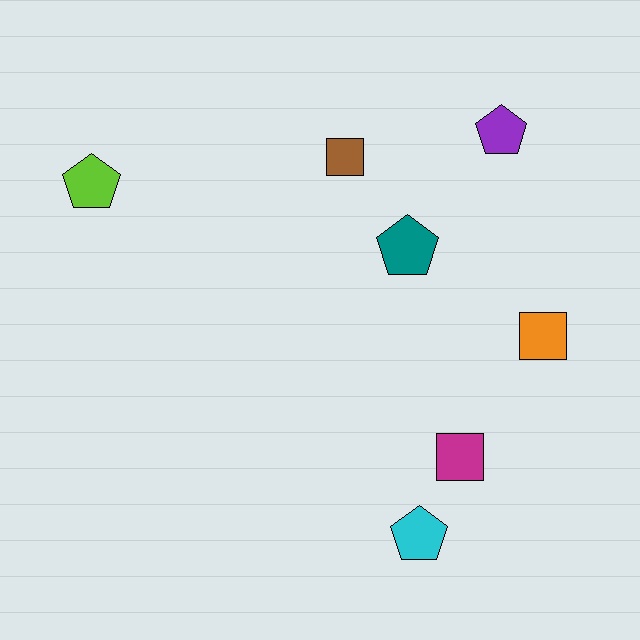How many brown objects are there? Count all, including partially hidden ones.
There is 1 brown object.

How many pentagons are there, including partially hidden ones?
There are 4 pentagons.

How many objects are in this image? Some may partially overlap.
There are 7 objects.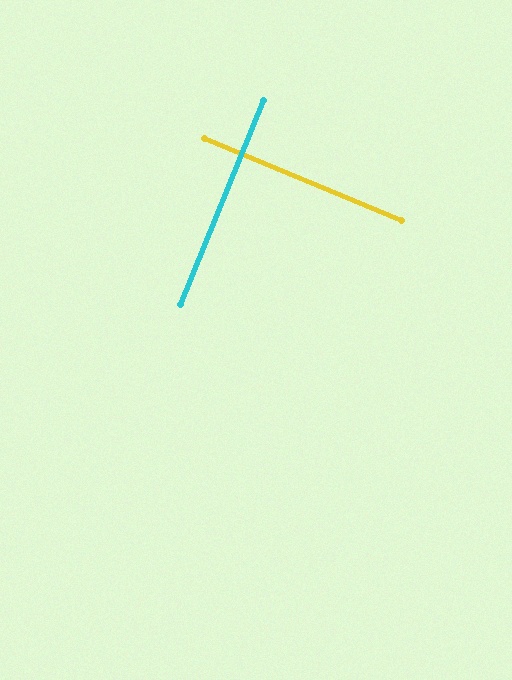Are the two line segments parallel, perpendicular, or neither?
Perpendicular — they meet at approximately 90°.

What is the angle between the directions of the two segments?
Approximately 90 degrees.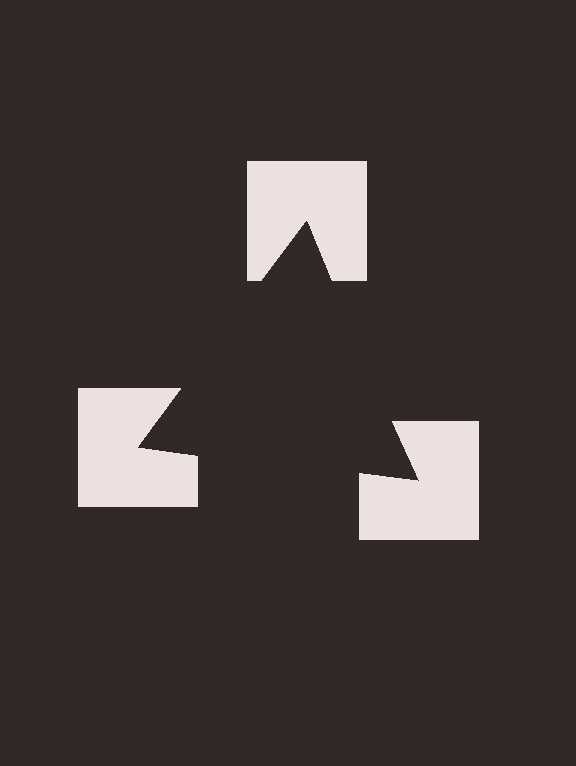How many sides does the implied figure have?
3 sides.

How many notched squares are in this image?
There are 3 — one at each vertex of the illusory triangle.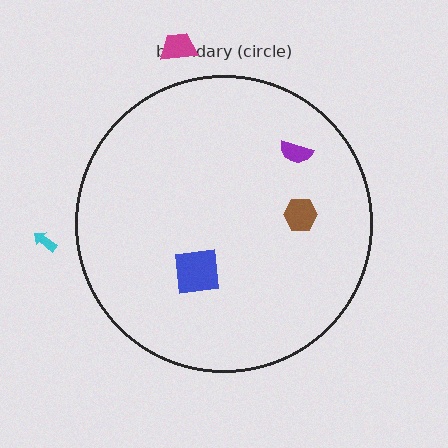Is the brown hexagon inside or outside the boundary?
Inside.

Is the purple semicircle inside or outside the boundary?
Inside.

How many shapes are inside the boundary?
3 inside, 2 outside.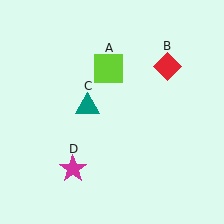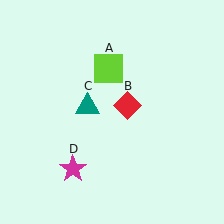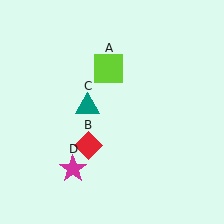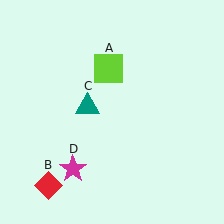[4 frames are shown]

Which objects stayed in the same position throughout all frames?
Lime square (object A) and teal triangle (object C) and magenta star (object D) remained stationary.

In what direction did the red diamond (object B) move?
The red diamond (object B) moved down and to the left.